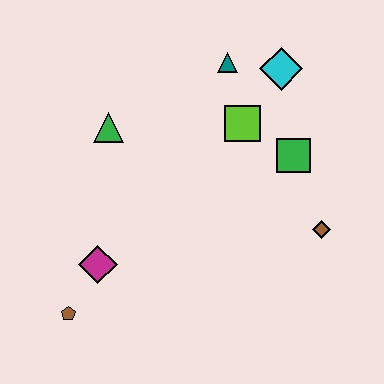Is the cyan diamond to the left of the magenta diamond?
No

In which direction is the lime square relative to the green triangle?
The lime square is to the right of the green triangle.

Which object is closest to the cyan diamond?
The teal triangle is closest to the cyan diamond.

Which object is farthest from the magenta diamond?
The cyan diamond is farthest from the magenta diamond.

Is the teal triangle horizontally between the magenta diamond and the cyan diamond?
Yes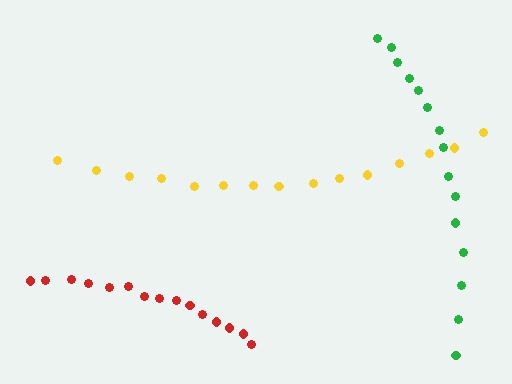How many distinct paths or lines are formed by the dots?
There are 3 distinct paths.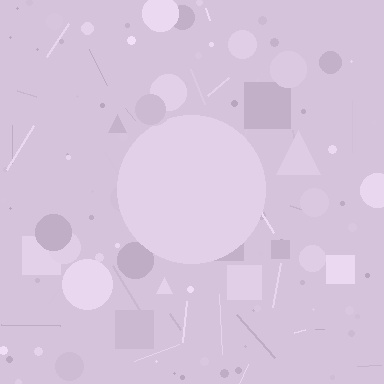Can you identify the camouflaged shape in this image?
The camouflaged shape is a circle.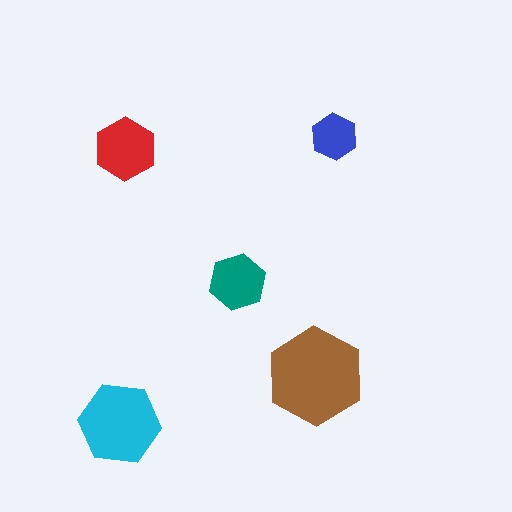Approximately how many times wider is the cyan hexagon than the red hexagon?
About 1.5 times wider.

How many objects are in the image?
There are 5 objects in the image.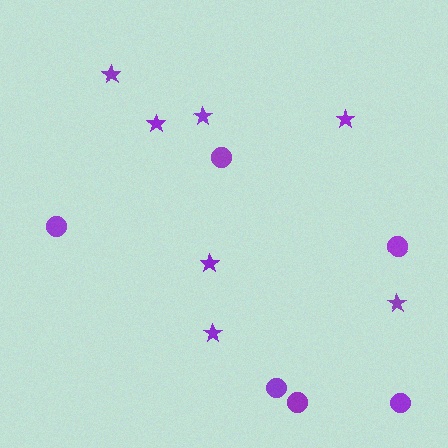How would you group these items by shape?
There are 2 groups: one group of circles (6) and one group of stars (7).